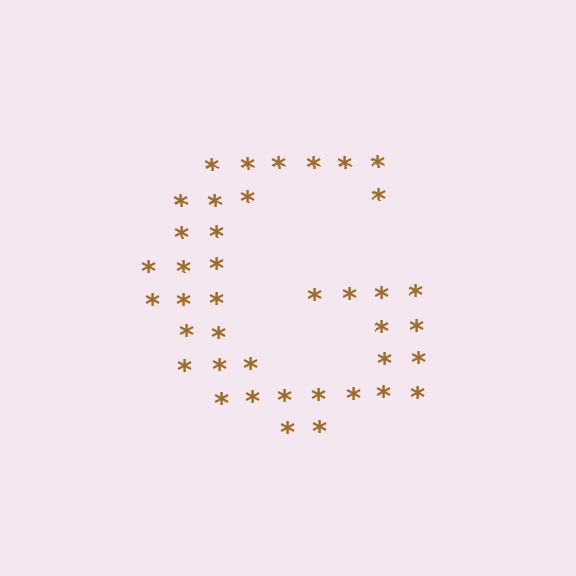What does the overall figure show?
The overall figure shows the letter G.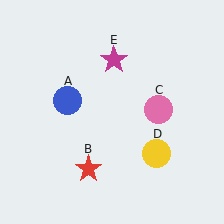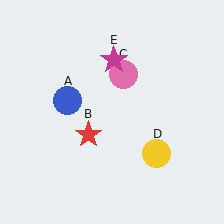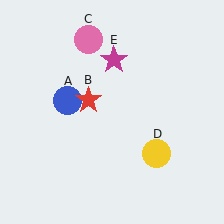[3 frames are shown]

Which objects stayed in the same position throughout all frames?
Blue circle (object A) and yellow circle (object D) and magenta star (object E) remained stationary.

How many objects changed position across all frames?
2 objects changed position: red star (object B), pink circle (object C).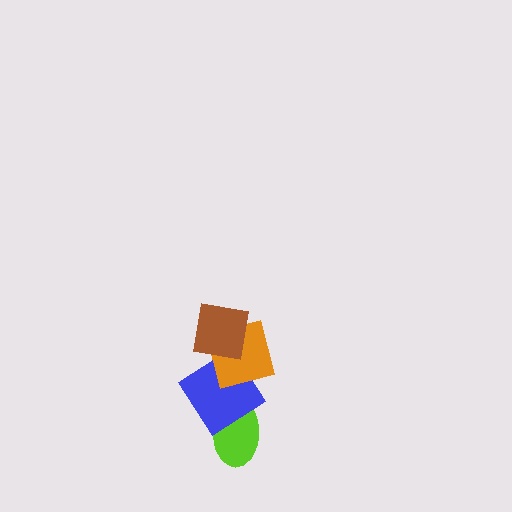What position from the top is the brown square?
The brown square is 1st from the top.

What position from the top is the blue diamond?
The blue diamond is 3rd from the top.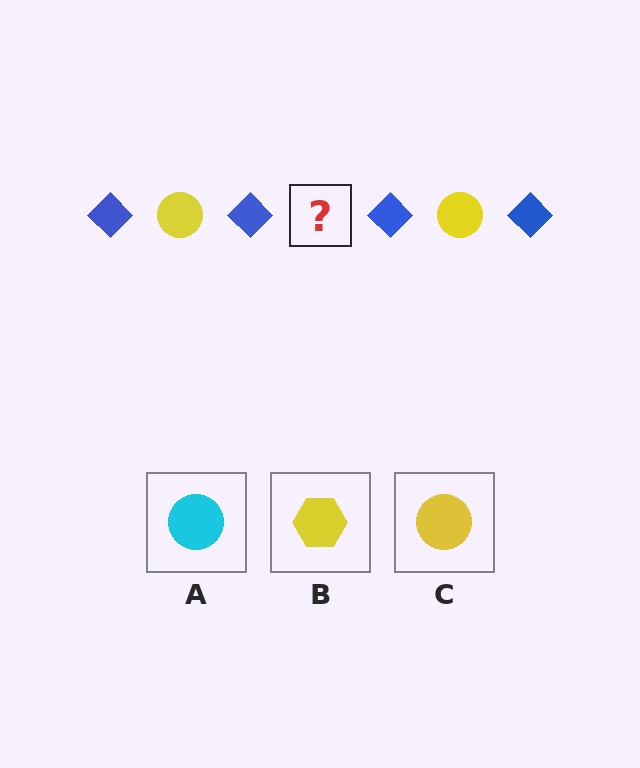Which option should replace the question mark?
Option C.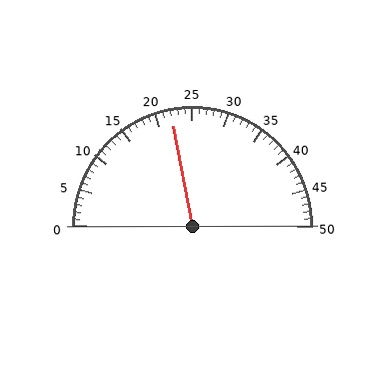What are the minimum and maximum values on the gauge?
The gauge ranges from 0 to 50.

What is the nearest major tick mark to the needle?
The nearest major tick mark is 20.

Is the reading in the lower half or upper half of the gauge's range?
The reading is in the lower half of the range (0 to 50).